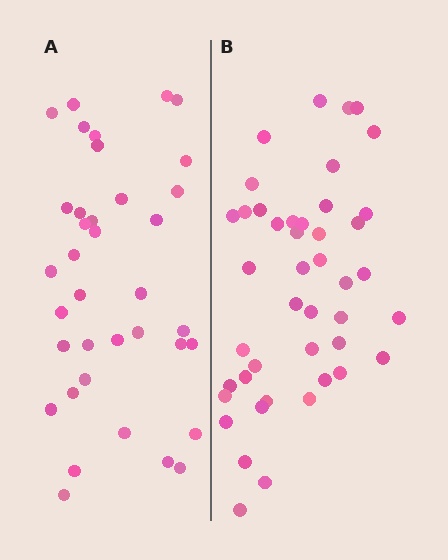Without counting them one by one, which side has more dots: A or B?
Region B (the right region) has more dots.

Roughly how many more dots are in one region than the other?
Region B has roughly 8 or so more dots than region A.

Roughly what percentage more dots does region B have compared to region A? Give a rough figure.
About 20% more.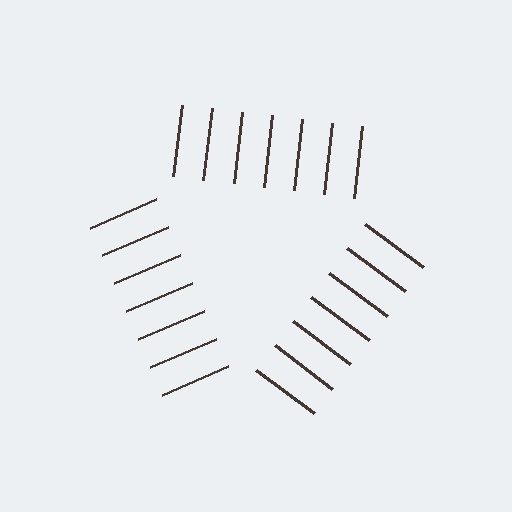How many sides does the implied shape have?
3 sides — the line-ends trace a triangle.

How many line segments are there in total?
21 — 7 along each of the 3 edges.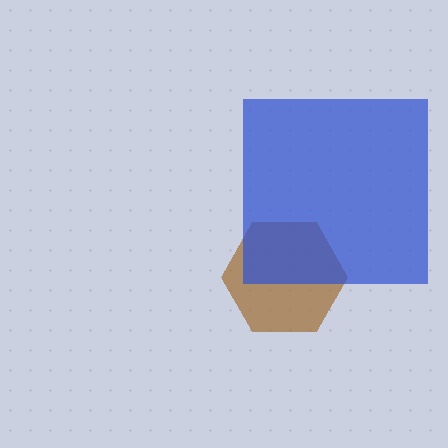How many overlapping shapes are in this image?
There are 2 overlapping shapes in the image.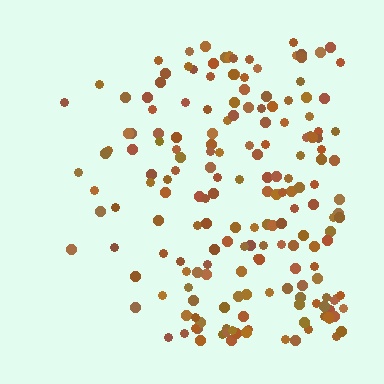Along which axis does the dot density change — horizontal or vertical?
Horizontal.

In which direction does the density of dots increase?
From left to right, with the right side densest.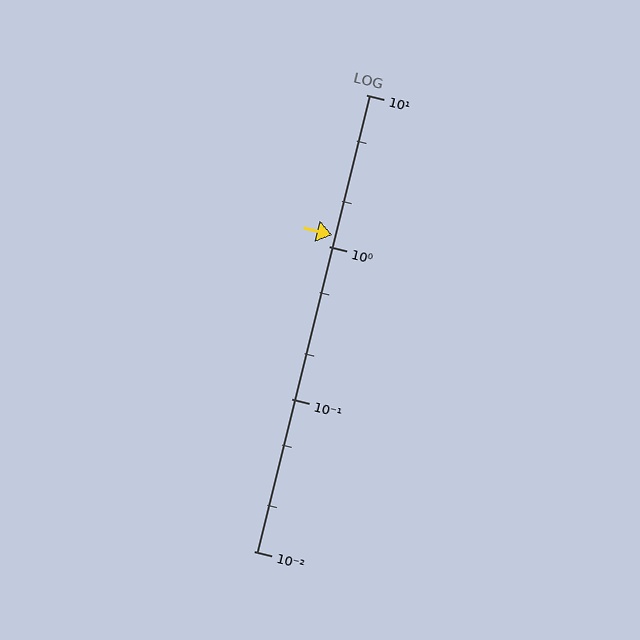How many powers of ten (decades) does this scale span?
The scale spans 3 decades, from 0.01 to 10.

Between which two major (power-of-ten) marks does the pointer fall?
The pointer is between 1 and 10.